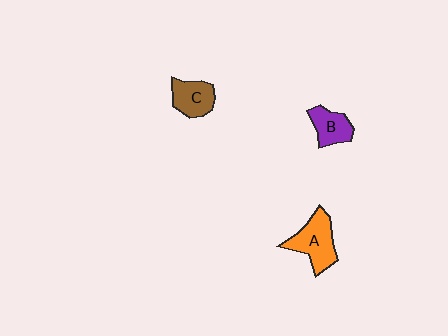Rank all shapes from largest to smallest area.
From largest to smallest: A (orange), C (brown), B (purple).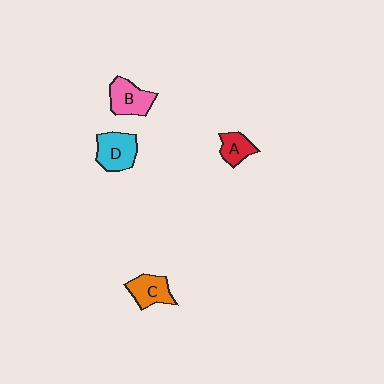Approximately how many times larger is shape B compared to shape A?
Approximately 1.5 times.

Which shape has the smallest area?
Shape A (red).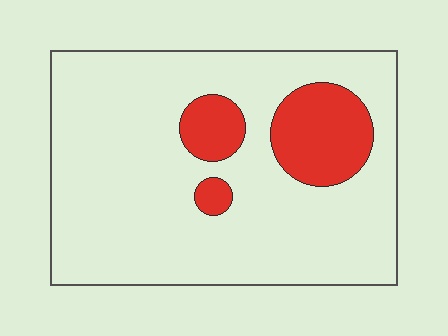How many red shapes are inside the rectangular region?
3.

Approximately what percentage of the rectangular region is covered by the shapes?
Approximately 15%.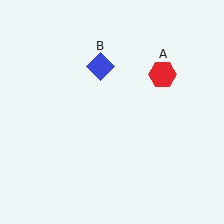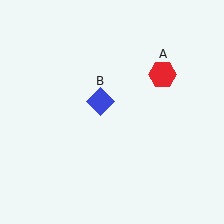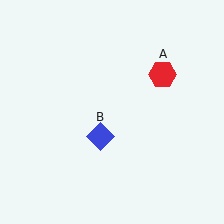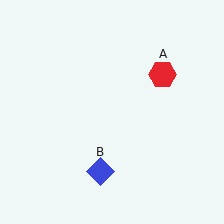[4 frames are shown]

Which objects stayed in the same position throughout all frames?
Red hexagon (object A) remained stationary.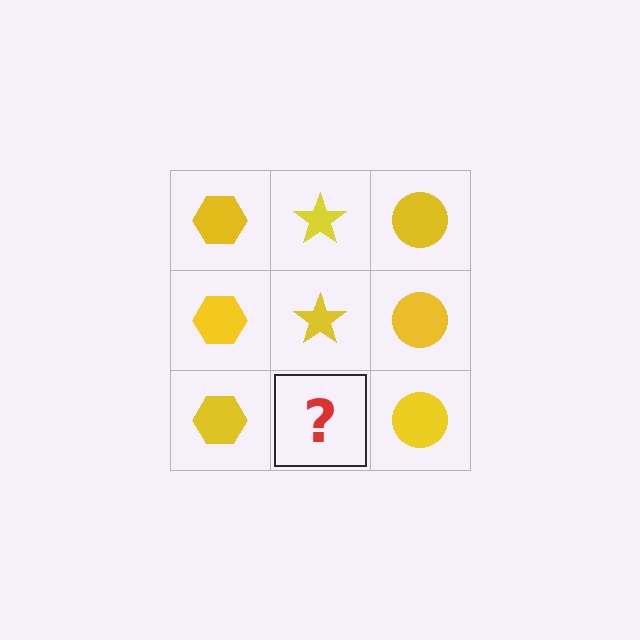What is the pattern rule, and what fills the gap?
The rule is that each column has a consistent shape. The gap should be filled with a yellow star.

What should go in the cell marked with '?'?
The missing cell should contain a yellow star.